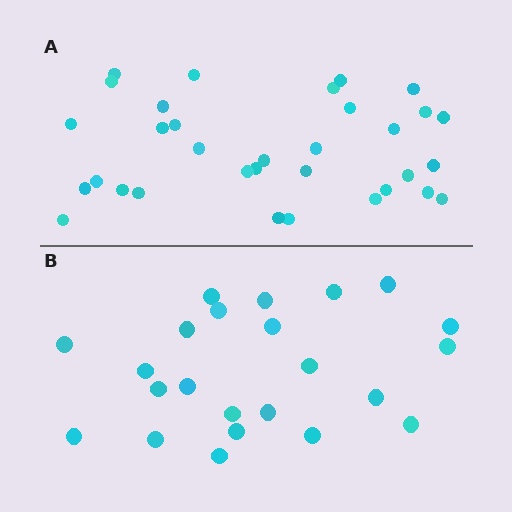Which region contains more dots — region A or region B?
Region A (the top region) has more dots.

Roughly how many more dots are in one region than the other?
Region A has roughly 10 or so more dots than region B.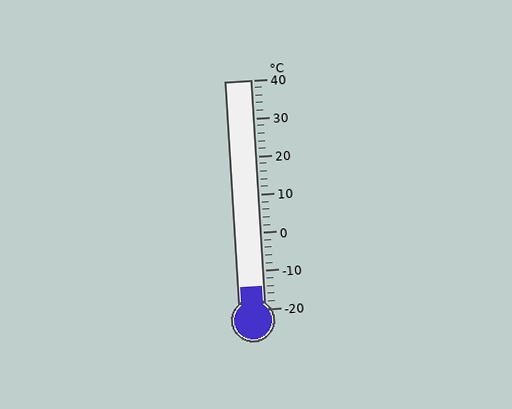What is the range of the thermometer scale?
The thermometer scale ranges from -20°C to 40°C.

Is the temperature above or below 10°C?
The temperature is below 10°C.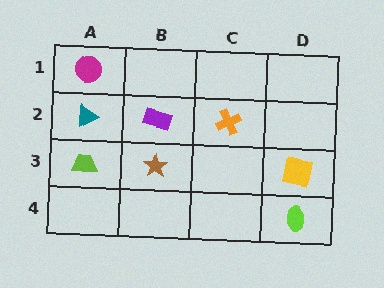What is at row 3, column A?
A lime trapezoid.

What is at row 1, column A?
A magenta circle.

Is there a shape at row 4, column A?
No, that cell is empty.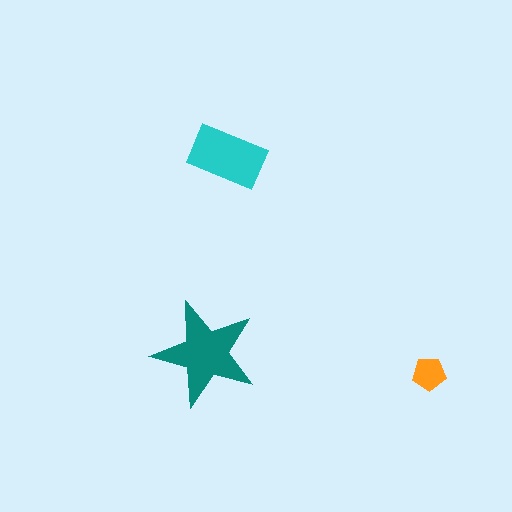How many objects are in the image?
There are 3 objects in the image.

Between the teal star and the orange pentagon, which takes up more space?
The teal star.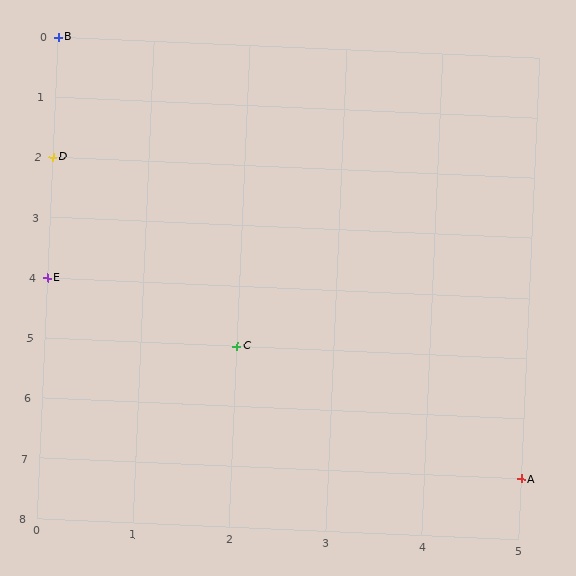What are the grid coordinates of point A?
Point A is at grid coordinates (5, 7).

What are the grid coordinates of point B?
Point B is at grid coordinates (0, 0).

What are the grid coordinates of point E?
Point E is at grid coordinates (0, 4).